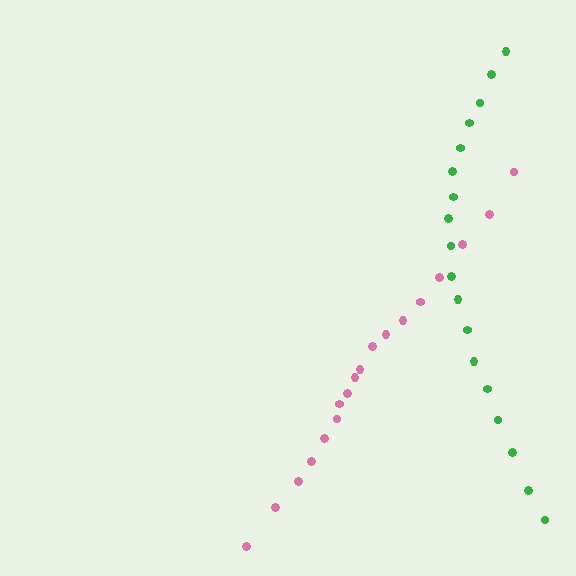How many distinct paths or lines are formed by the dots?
There are 2 distinct paths.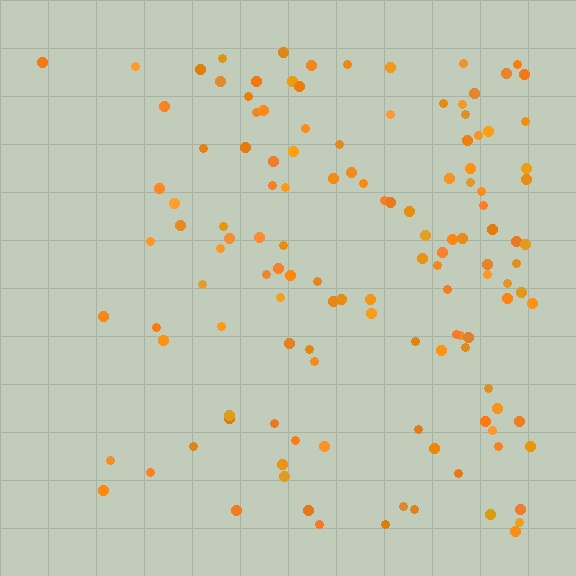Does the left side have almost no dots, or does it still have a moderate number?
Still a moderate number, just noticeably fewer than the right.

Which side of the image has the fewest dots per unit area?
The left.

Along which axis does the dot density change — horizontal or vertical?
Horizontal.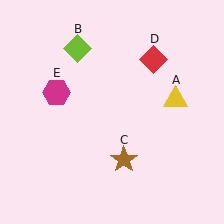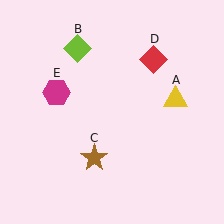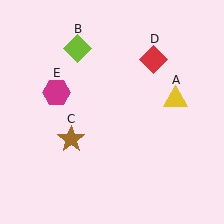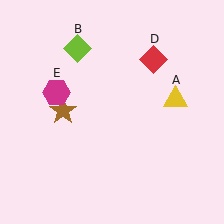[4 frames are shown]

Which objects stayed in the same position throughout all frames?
Yellow triangle (object A) and lime diamond (object B) and red diamond (object D) and magenta hexagon (object E) remained stationary.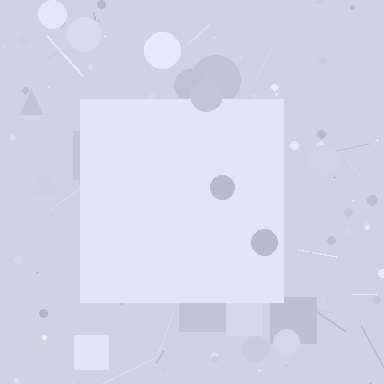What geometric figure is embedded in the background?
A square is embedded in the background.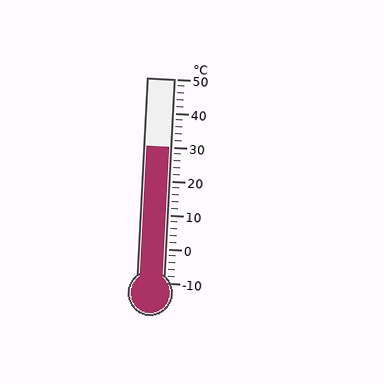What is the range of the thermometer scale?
The thermometer scale ranges from -10°C to 50°C.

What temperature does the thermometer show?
The thermometer shows approximately 30°C.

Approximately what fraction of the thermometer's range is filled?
The thermometer is filled to approximately 65% of its range.